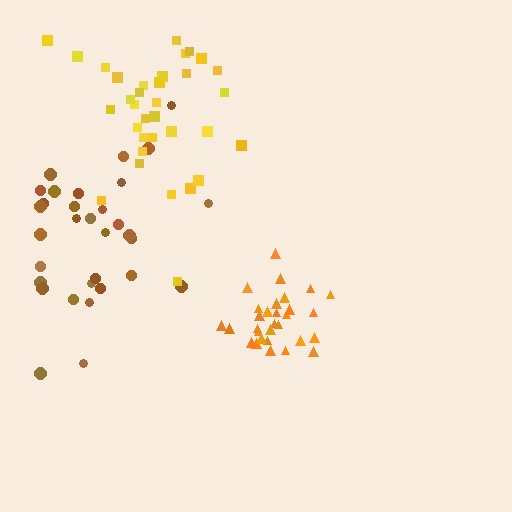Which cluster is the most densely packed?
Orange.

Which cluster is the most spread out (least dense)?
Brown.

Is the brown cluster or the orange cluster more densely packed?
Orange.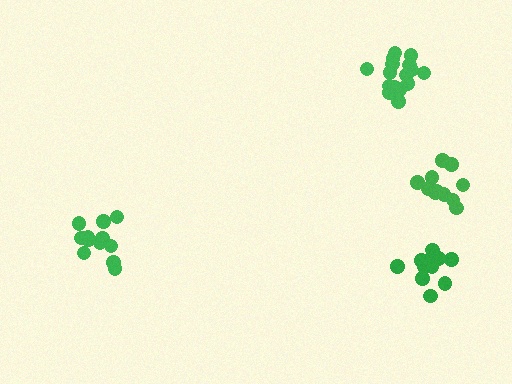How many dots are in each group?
Group 1: 11 dots, Group 2: 12 dots, Group 3: 16 dots, Group 4: 12 dots (51 total).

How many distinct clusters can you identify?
There are 4 distinct clusters.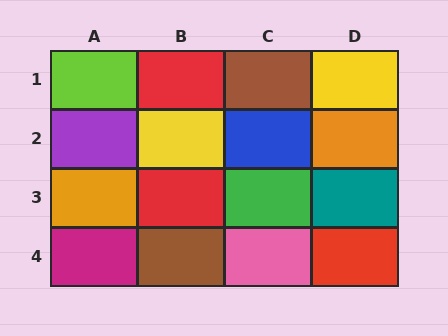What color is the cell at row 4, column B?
Brown.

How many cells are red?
3 cells are red.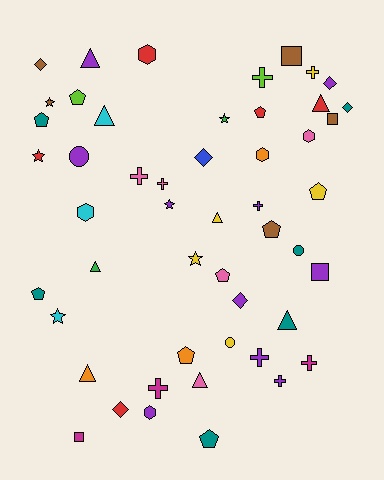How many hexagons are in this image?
There are 5 hexagons.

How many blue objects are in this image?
There is 1 blue object.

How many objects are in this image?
There are 50 objects.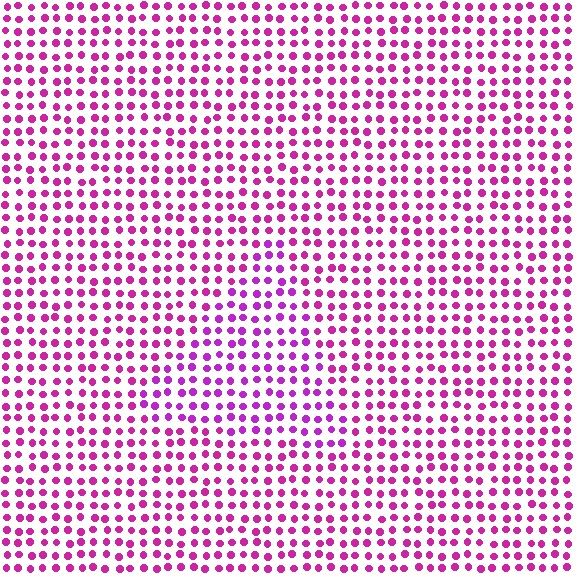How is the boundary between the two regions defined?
The boundary is defined purely by a slight shift in hue (about 21 degrees). Spacing, size, and orientation are identical on both sides.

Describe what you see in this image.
The image is filled with small magenta elements in a uniform arrangement. A triangle-shaped region is visible where the elements are tinted to a slightly different hue, forming a subtle color boundary.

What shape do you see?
I see a triangle.